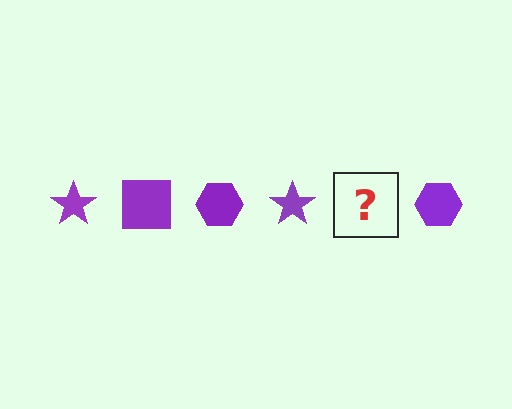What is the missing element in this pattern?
The missing element is a purple square.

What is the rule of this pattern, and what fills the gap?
The rule is that the pattern cycles through star, square, hexagon shapes in purple. The gap should be filled with a purple square.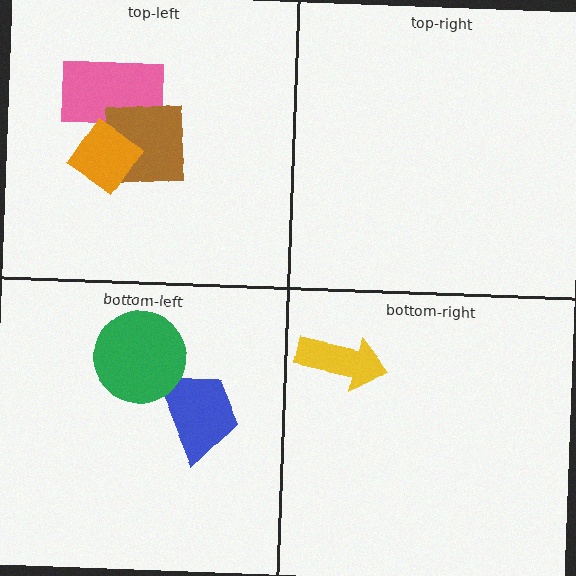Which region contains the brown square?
The top-left region.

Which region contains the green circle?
The bottom-left region.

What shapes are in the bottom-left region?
The blue trapezoid, the green circle.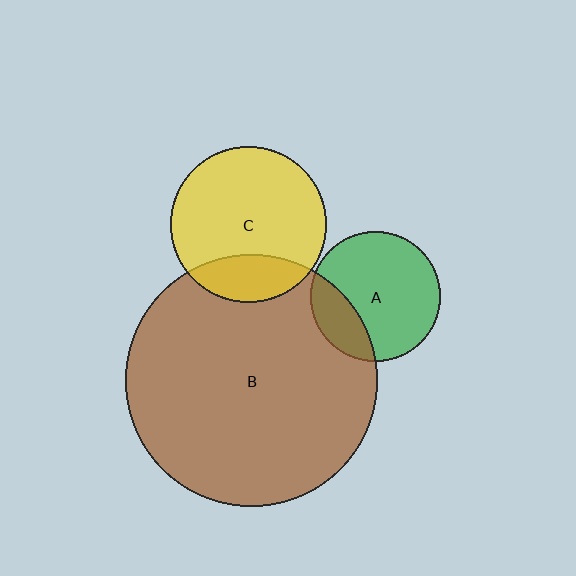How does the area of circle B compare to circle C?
Approximately 2.6 times.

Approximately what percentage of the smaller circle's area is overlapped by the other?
Approximately 20%.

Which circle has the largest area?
Circle B (brown).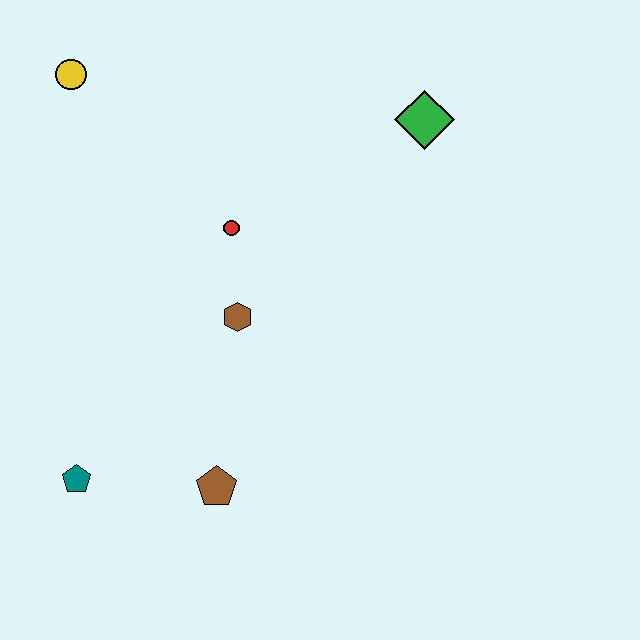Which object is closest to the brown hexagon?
The red circle is closest to the brown hexagon.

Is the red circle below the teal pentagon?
No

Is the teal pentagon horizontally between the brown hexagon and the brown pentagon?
No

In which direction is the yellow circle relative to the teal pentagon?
The yellow circle is above the teal pentagon.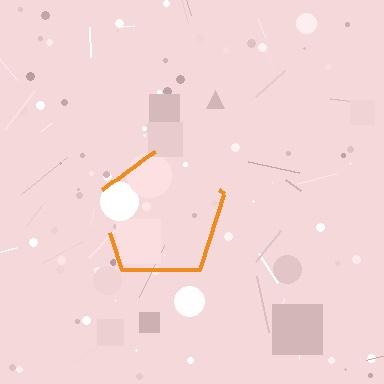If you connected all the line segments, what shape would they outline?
They would outline a pentagon.